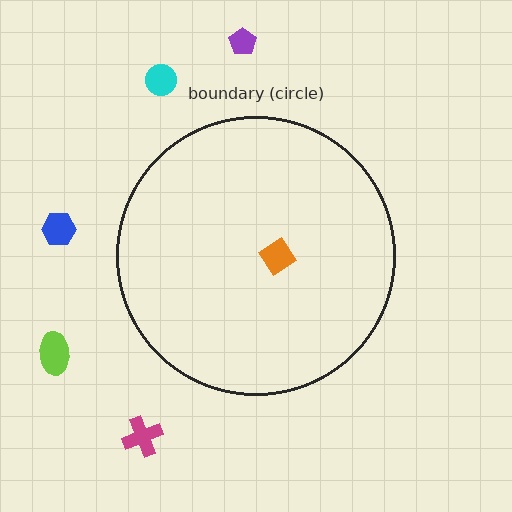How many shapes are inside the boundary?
1 inside, 5 outside.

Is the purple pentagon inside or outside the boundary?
Outside.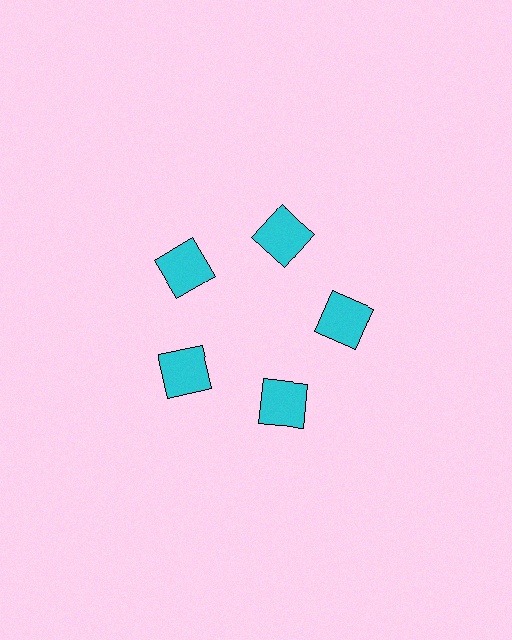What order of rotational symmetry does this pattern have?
This pattern has 5-fold rotational symmetry.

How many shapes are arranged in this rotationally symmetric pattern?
There are 5 shapes, arranged in 5 groups of 1.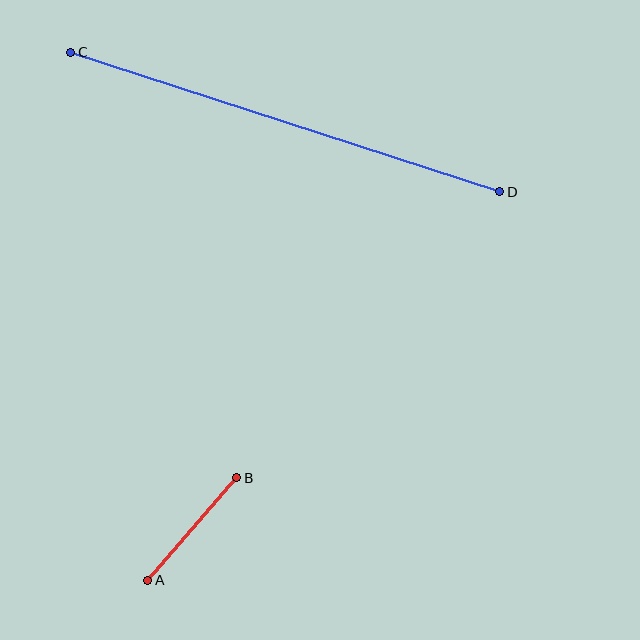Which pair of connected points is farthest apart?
Points C and D are farthest apart.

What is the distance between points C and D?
The distance is approximately 451 pixels.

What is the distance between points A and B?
The distance is approximately 136 pixels.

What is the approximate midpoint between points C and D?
The midpoint is at approximately (285, 122) pixels.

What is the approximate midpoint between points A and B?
The midpoint is at approximately (192, 529) pixels.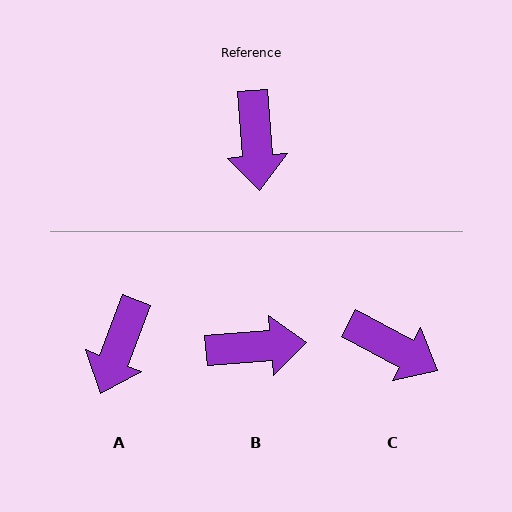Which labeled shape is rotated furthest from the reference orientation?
B, about 90 degrees away.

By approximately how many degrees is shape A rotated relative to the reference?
Approximately 25 degrees clockwise.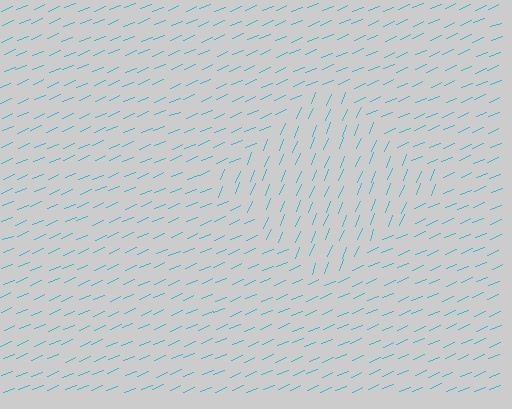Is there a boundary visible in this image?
Yes, there is a texture boundary formed by a change in line orientation.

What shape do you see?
I see a diamond.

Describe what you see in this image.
The image is filled with small cyan line segments. A diamond region in the image has lines oriented differently from the surrounding lines, creating a visible texture boundary.